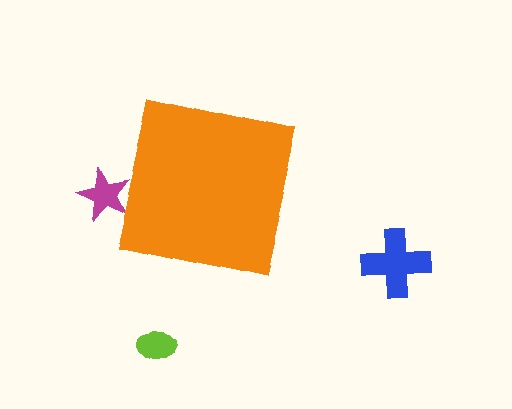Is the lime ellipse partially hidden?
No, the lime ellipse is fully visible.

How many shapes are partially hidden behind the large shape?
1 shape is partially hidden.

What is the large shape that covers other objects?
An orange square.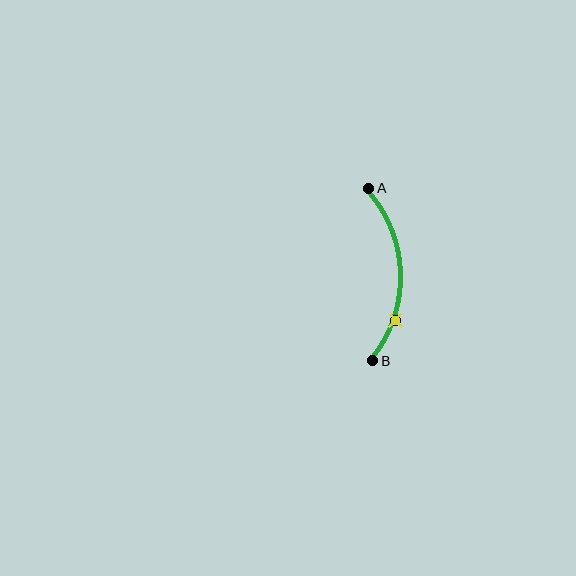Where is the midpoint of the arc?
The arc midpoint is the point on the curve farthest from the straight line joining A and B. It sits to the right of that line.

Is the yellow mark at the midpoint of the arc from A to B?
No. The yellow mark lies on the arc but is closer to endpoint B. The arc midpoint would be at the point on the curve equidistant along the arc from both A and B.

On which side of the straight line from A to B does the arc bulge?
The arc bulges to the right of the straight line connecting A and B.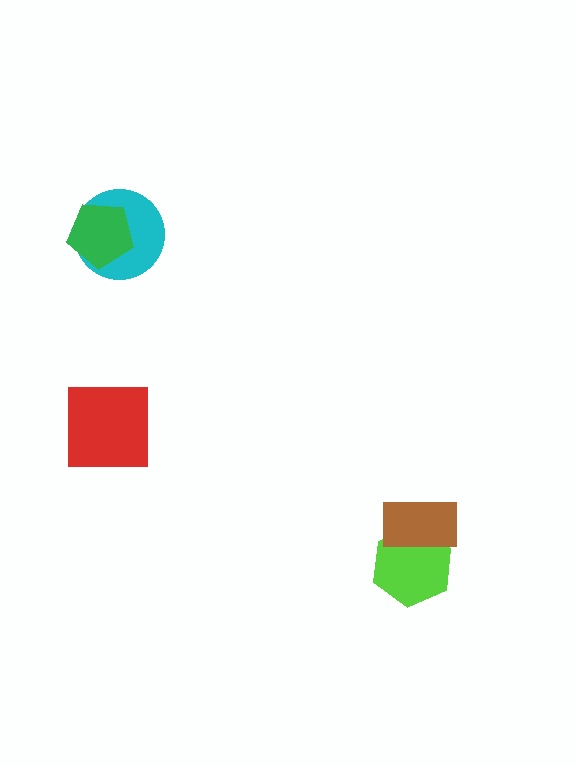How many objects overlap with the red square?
0 objects overlap with the red square.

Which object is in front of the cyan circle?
The green pentagon is in front of the cyan circle.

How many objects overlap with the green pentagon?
1 object overlaps with the green pentagon.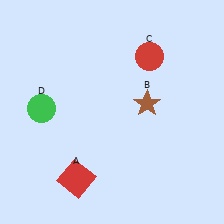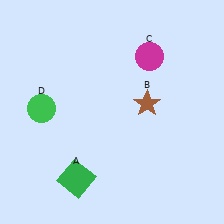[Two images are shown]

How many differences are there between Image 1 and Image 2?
There are 2 differences between the two images.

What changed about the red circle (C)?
In Image 1, C is red. In Image 2, it changed to magenta.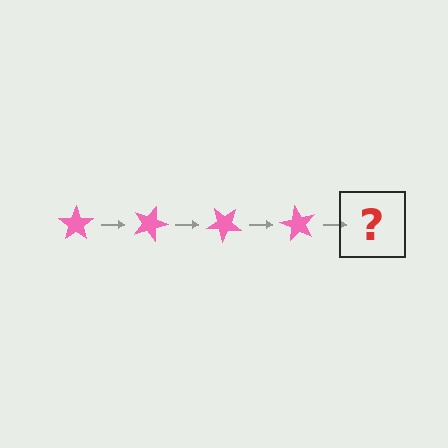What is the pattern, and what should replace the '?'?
The pattern is that the star rotates 20 degrees each step. The '?' should be a pink star rotated 80 degrees.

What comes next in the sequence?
The next element should be a pink star rotated 80 degrees.